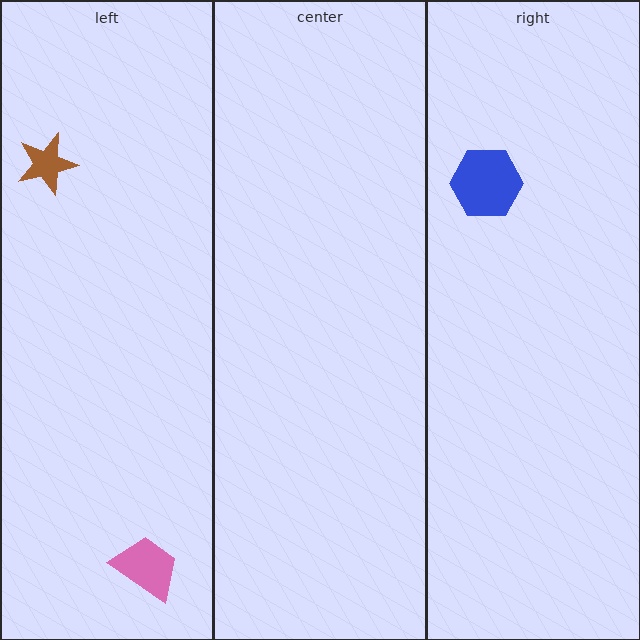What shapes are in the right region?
The blue hexagon.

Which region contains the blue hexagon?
The right region.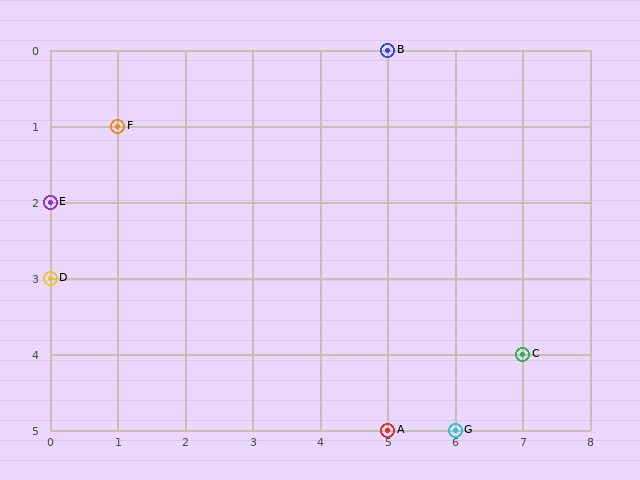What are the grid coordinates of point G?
Point G is at grid coordinates (6, 5).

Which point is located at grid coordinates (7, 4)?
Point C is at (7, 4).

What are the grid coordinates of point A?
Point A is at grid coordinates (5, 5).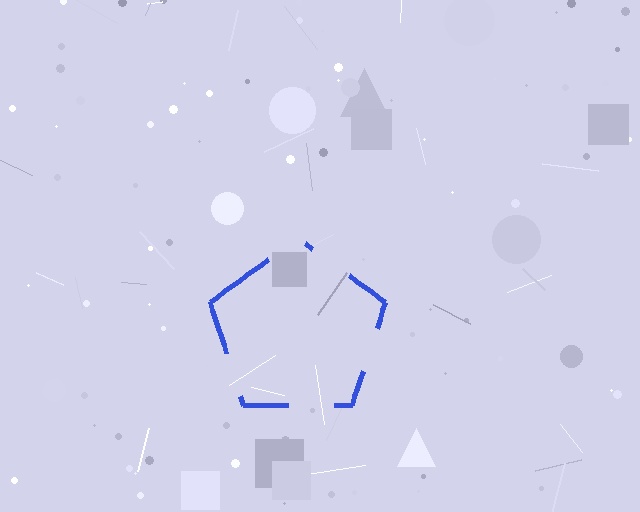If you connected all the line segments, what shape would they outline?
They would outline a pentagon.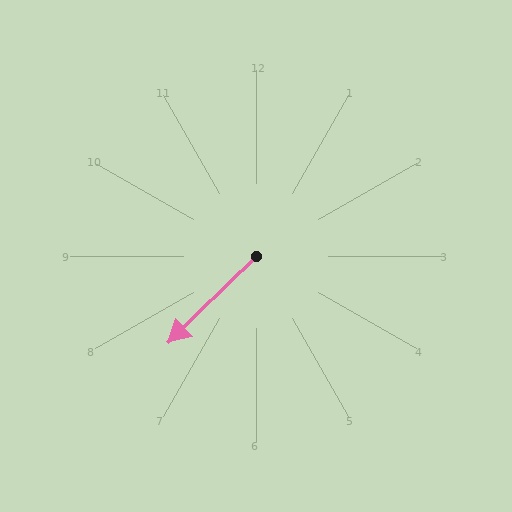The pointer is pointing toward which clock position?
Roughly 8 o'clock.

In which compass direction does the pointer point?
Southwest.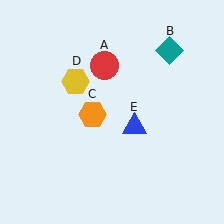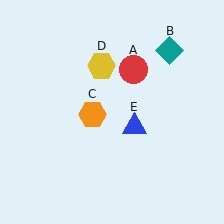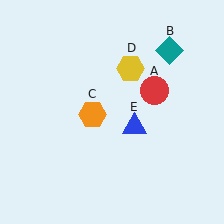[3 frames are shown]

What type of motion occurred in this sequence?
The red circle (object A), yellow hexagon (object D) rotated clockwise around the center of the scene.